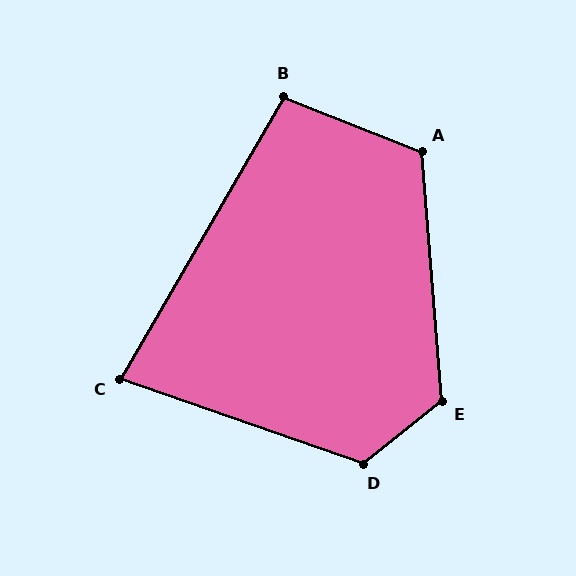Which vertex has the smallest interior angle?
C, at approximately 79 degrees.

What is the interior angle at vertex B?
Approximately 98 degrees (obtuse).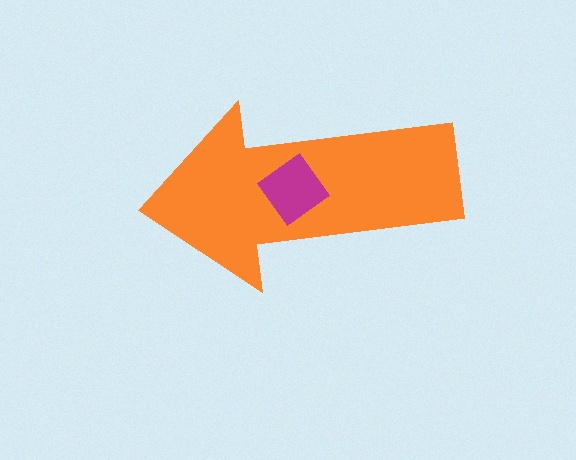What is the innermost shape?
The magenta diamond.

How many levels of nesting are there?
2.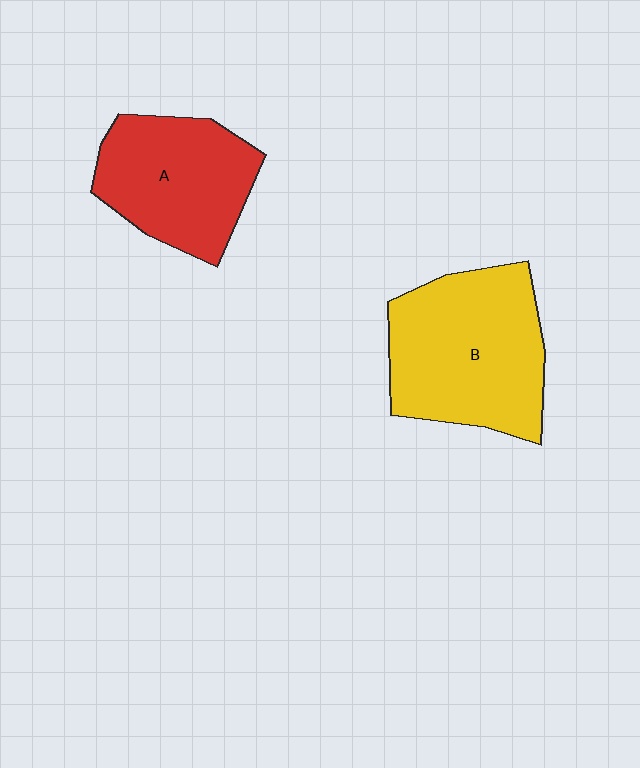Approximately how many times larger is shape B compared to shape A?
Approximately 1.3 times.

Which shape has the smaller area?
Shape A (red).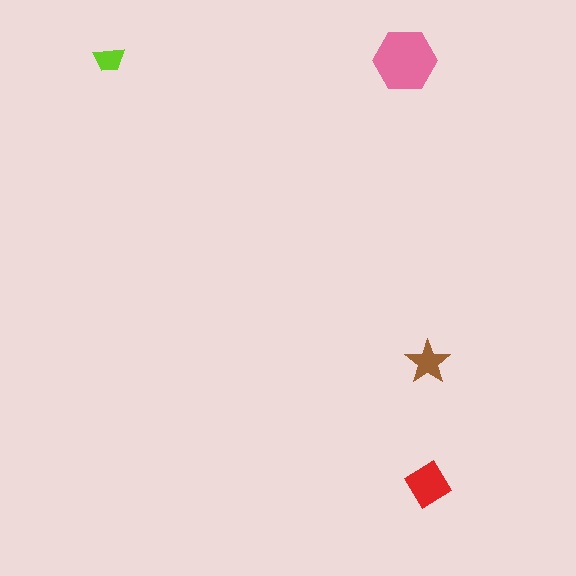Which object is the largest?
The pink hexagon.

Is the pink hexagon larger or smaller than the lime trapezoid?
Larger.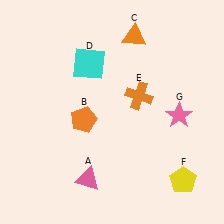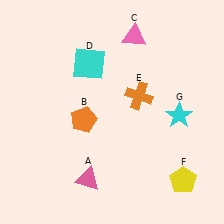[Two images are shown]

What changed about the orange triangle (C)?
In Image 1, C is orange. In Image 2, it changed to pink.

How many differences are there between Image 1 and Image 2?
There are 2 differences between the two images.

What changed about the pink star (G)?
In Image 1, G is pink. In Image 2, it changed to cyan.